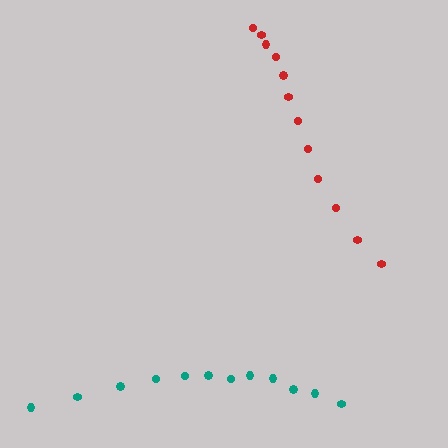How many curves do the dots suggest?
There are 2 distinct paths.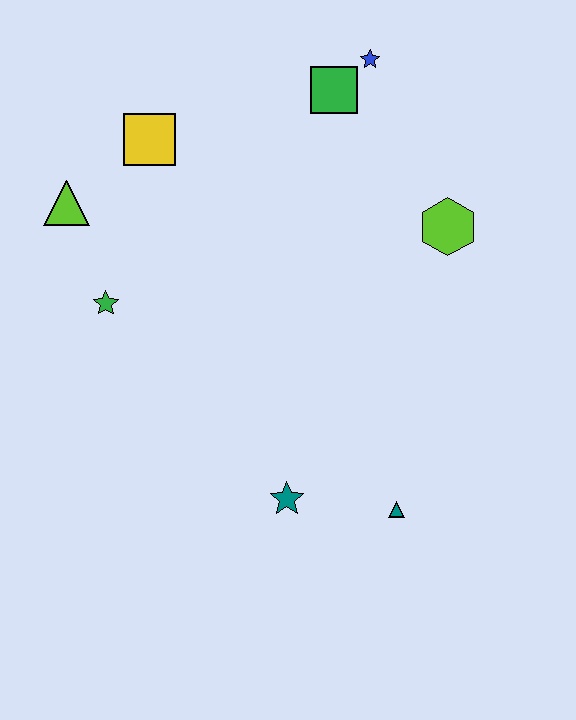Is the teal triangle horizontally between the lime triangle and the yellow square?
No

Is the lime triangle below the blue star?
Yes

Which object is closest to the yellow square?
The lime triangle is closest to the yellow square.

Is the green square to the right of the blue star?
No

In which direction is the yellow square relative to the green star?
The yellow square is above the green star.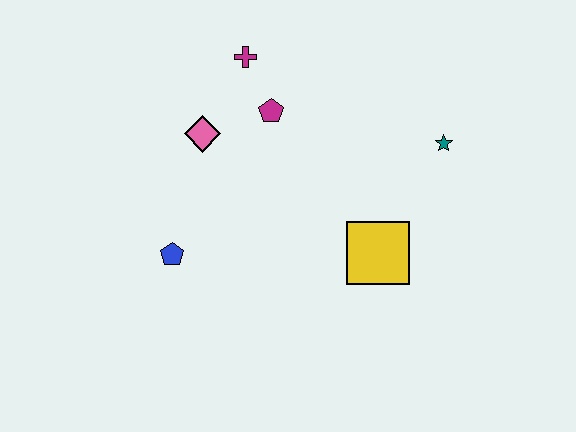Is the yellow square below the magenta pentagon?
Yes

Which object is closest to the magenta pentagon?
The magenta cross is closest to the magenta pentagon.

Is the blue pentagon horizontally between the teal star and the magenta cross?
No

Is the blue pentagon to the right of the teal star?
No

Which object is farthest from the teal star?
The blue pentagon is farthest from the teal star.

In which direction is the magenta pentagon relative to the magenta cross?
The magenta pentagon is below the magenta cross.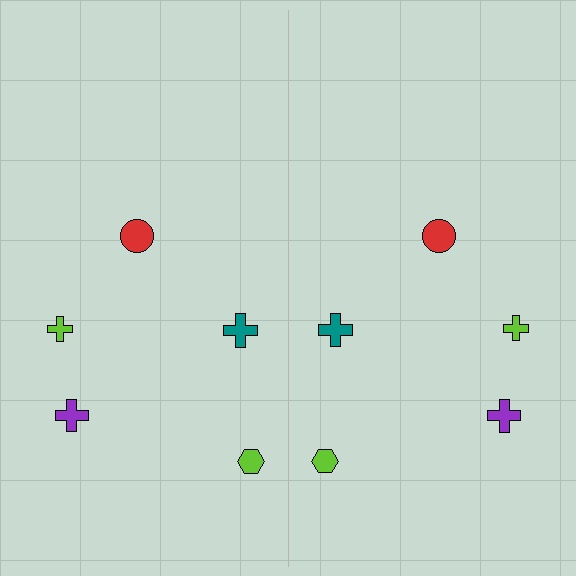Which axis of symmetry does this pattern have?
The pattern has a vertical axis of symmetry running through the center of the image.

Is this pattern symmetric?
Yes, this pattern has bilateral (reflection) symmetry.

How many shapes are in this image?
There are 10 shapes in this image.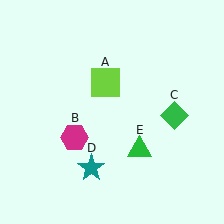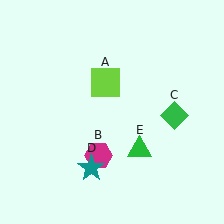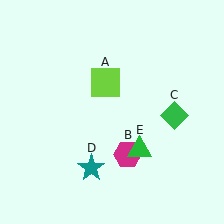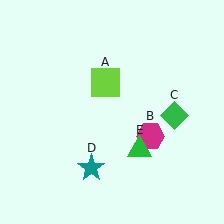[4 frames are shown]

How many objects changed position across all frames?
1 object changed position: magenta hexagon (object B).